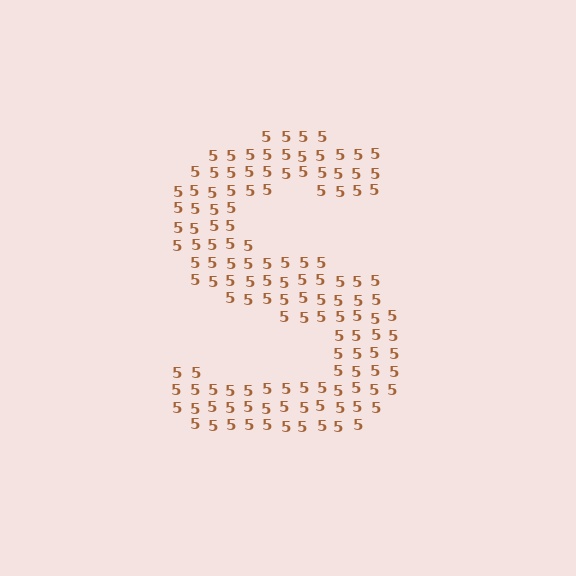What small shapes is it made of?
It is made of small digit 5's.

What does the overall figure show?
The overall figure shows the letter S.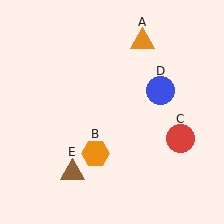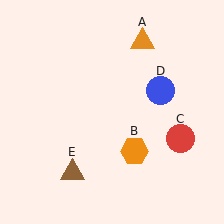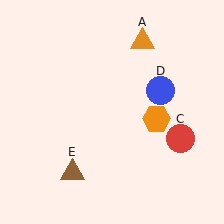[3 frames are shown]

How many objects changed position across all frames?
1 object changed position: orange hexagon (object B).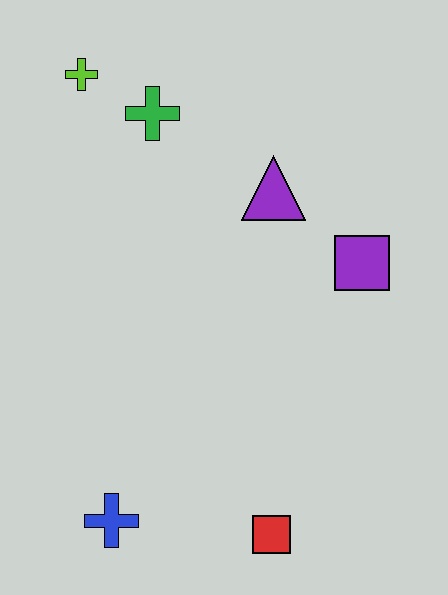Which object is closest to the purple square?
The purple triangle is closest to the purple square.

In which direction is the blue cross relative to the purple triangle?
The blue cross is below the purple triangle.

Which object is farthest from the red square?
The lime cross is farthest from the red square.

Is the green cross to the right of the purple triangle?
No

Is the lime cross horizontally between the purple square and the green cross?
No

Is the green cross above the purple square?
Yes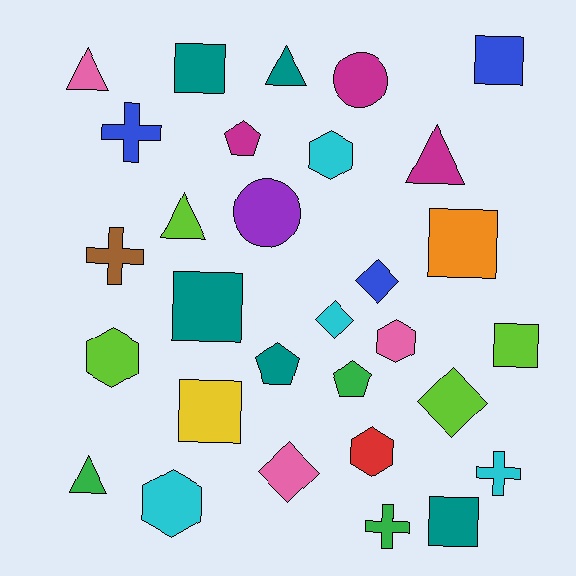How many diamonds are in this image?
There are 4 diamonds.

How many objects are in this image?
There are 30 objects.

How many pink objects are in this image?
There are 3 pink objects.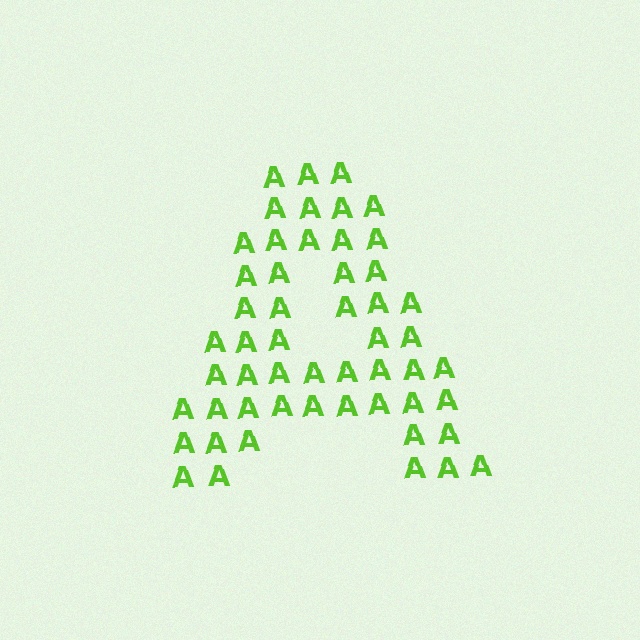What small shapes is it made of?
It is made of small letter A's.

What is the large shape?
The large shape is the letter A.